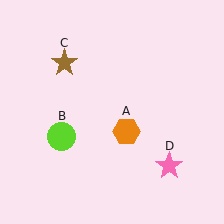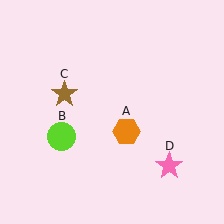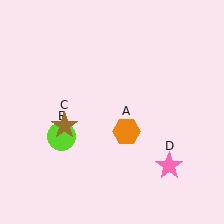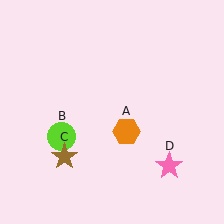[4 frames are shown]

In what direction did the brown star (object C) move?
The brown star (object C) moved down.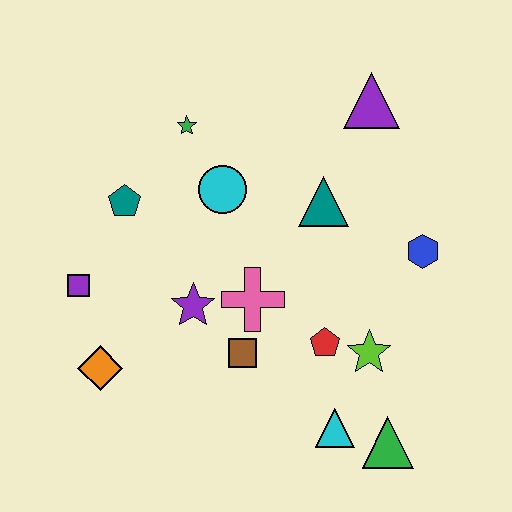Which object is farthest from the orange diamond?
The purple triangle is farthest from the orange diamond.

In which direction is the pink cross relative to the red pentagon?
The pink cross is to the left of the red pentagon.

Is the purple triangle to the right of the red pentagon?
Yes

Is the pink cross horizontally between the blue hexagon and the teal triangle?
No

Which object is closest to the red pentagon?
The lime star is closest to the red pentagon.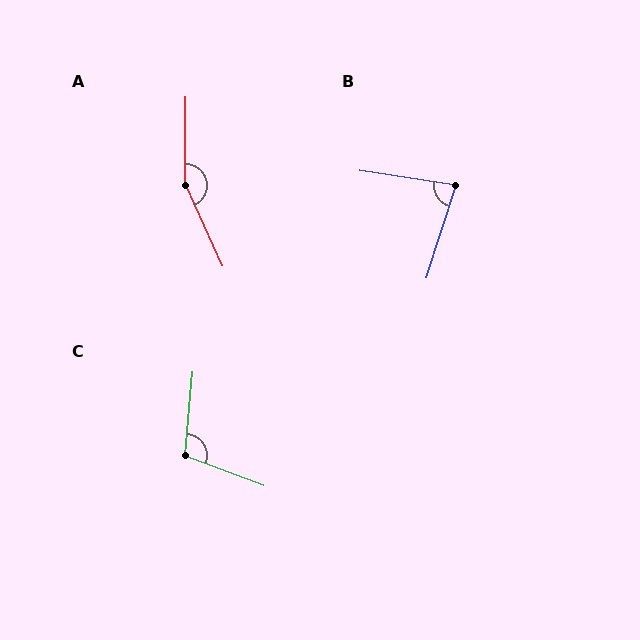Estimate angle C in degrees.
Approximately 106 degrees.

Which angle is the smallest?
B, at approximately 81 degrees.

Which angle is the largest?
A, at approximately 155 degrees.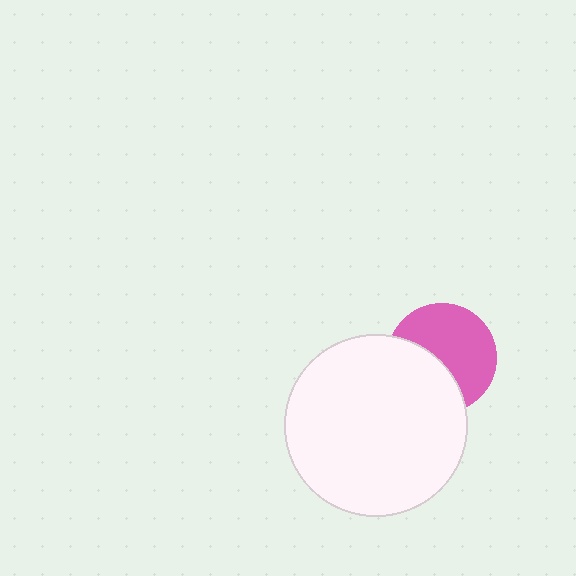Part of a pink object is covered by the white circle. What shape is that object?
It is a circle.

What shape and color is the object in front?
The object in front is a white circle.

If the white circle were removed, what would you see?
You would see the complete pink circle.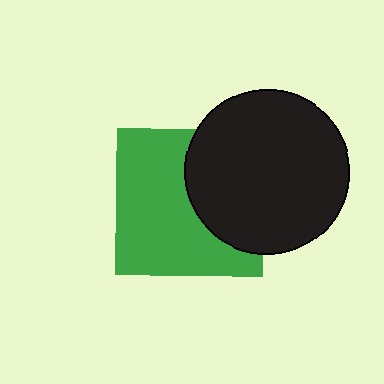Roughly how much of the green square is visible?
About half of it is visible (roughly 62%).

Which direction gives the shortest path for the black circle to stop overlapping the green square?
Moving right gives the shortest separation.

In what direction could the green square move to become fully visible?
The green square could move left. That would shift it out from behind the black circle entirely.